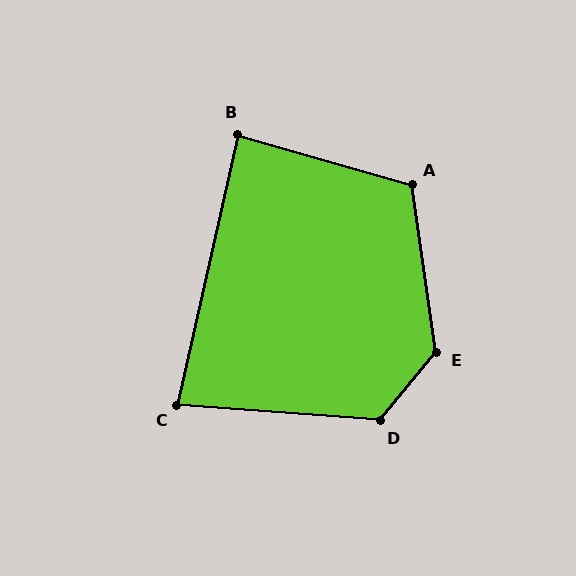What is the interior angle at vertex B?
Approximately 87 degrees (approximately right).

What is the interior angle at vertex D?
Approximately 125 degrees (obtuse).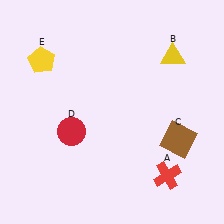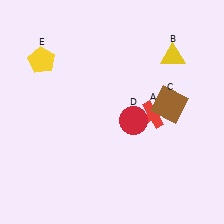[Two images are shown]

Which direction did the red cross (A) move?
The red cross (A) moved up.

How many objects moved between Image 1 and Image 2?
3 objects moved between the two images.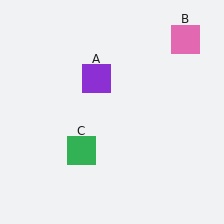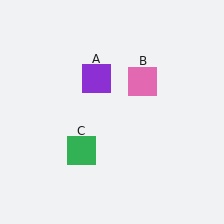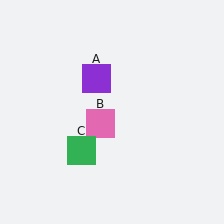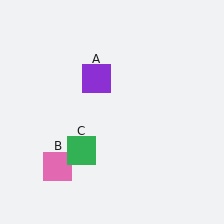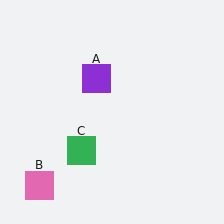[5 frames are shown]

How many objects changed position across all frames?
1 object changed position: pink square (object B).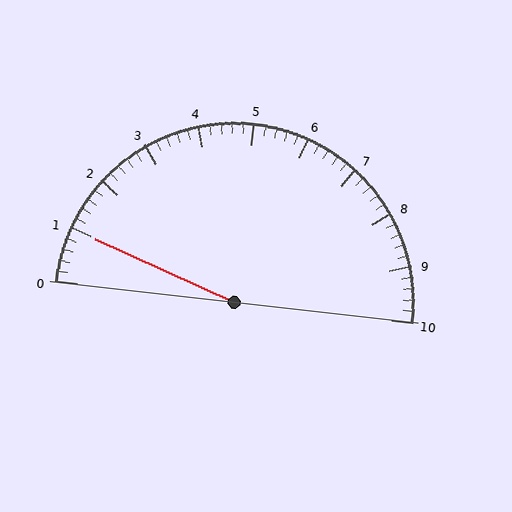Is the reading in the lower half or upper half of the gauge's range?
The reading is in the lower half of the range (0 to 10).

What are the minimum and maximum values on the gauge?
The gauge ranges from 0 to 10.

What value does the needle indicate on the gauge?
The needle indicates approximately 1.0.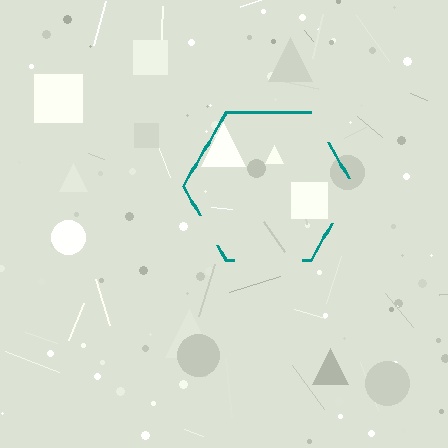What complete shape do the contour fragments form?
The contour fragments form a hexagon.